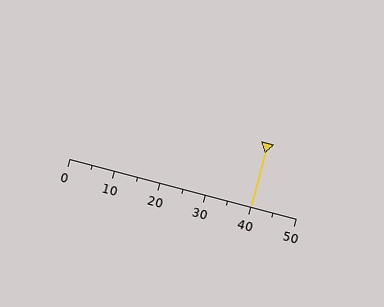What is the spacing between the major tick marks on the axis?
The major ticks are spaced 10 apart.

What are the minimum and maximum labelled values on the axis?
The axis runs from 0 to 50.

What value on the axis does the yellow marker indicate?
The marker indicates approximately 40.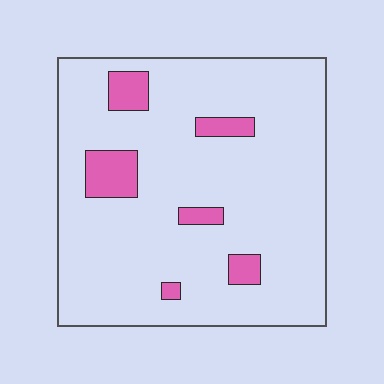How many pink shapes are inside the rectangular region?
6.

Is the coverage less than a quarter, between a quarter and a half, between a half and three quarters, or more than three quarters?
Less than a quarter.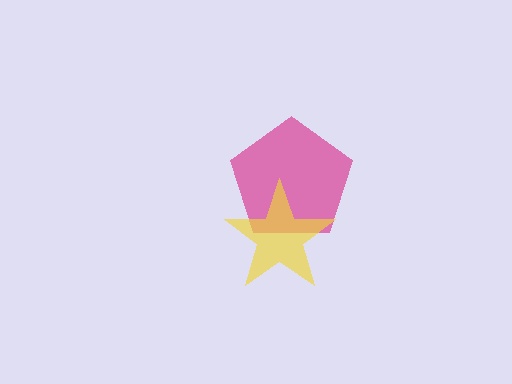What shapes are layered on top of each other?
The layered shapes are: a magenta pentagon, a yellow star.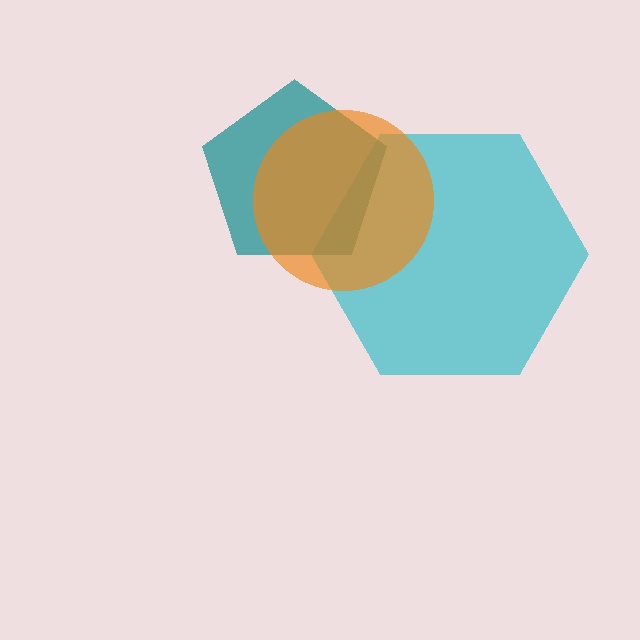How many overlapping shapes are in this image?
There are 3 overlapping shapes in the image.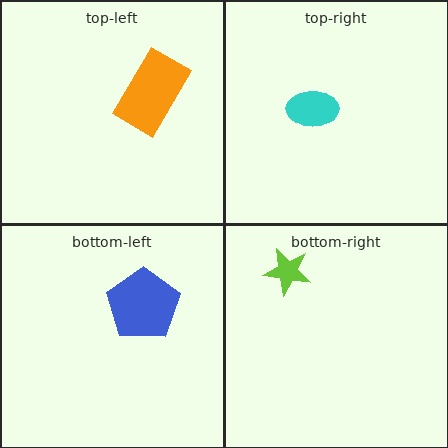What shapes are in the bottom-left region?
The blue pentagon.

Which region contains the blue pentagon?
The bottom-left region.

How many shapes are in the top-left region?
1.